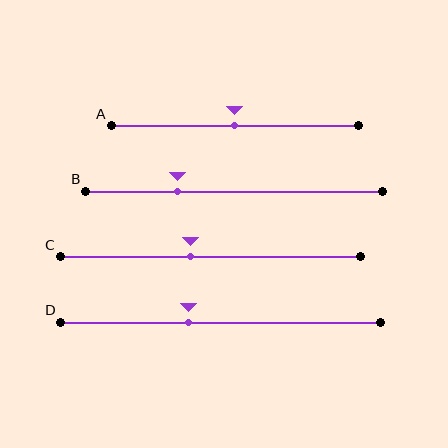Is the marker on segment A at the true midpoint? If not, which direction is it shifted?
Yes, the marker on segment A is at the true midpoint.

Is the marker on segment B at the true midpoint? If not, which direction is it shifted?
No, the marker on segment B is shifted to the left by about 19% of the segment length.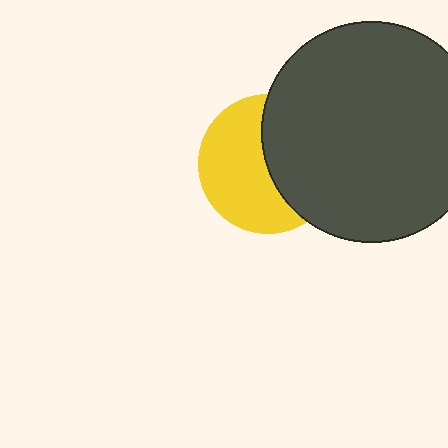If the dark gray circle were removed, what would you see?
You would see the complete yellow circle.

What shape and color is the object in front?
The object in front is a dark gray circle.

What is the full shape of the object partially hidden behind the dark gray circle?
The partially hidden object is a yellow circle.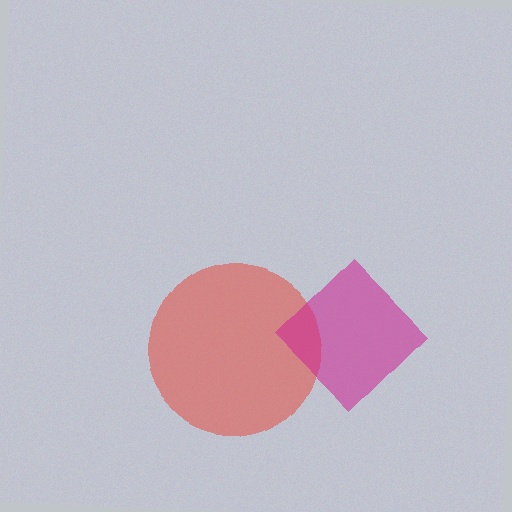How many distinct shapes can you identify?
There are 2 distinct shapes: a red circle, a magenta diamond.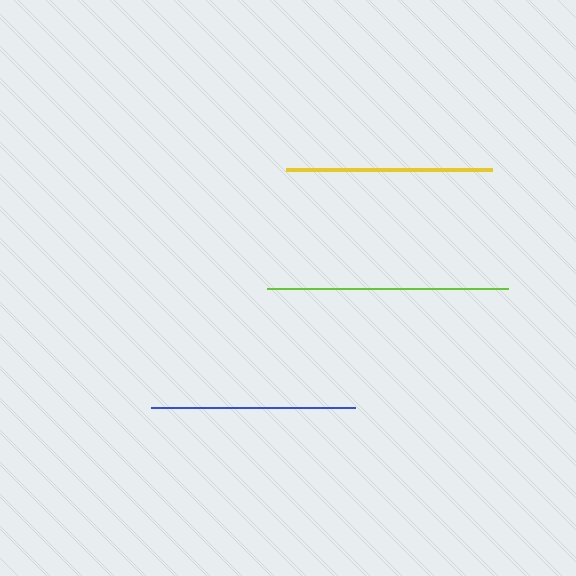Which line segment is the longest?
The lime line is the longest at approximately 242 pixels.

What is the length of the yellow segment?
The yellow segment is approximately 207 pixels long.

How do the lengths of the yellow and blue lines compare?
The yellow and blue lines are approximately the same length.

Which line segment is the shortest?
The blue line is the shortest at approximately 204 pixels.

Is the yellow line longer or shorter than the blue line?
The yellow line is longer than the blue line.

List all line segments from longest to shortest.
From longest to shortest: lime, yellow, blue.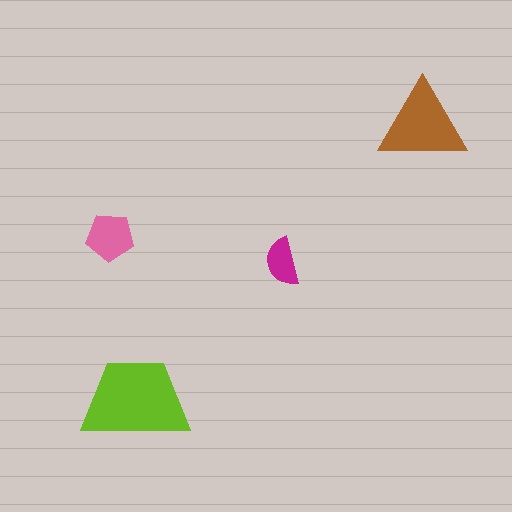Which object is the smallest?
The magenta semicircle.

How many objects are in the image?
There are 4 objects in the image.